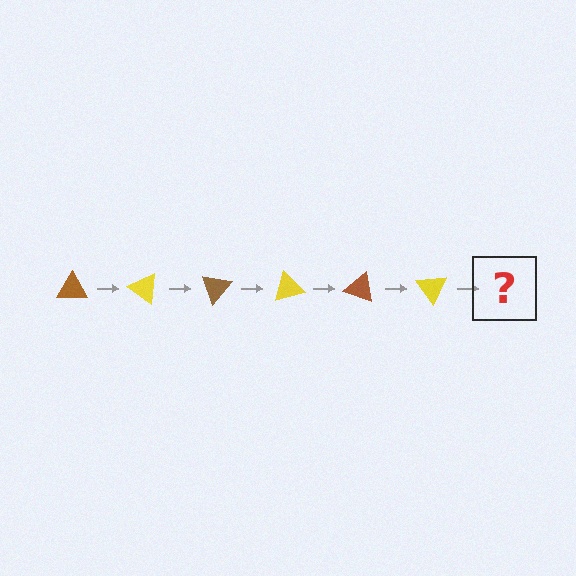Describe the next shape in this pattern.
It should be a brown triangle, rotated 210 degrees from the start.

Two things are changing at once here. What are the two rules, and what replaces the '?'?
The two rules are that it rotates 35 degrees each step and the color cycles through brown and yellow. The '?' should be a brown triangle, rotated 210 degrees from the start.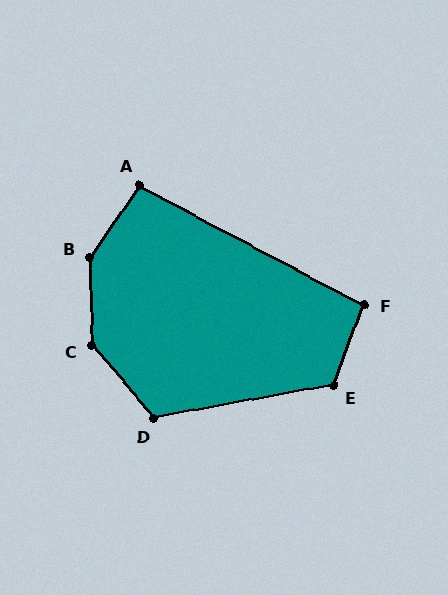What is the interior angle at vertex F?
Approximately 97 degrees (obtuse).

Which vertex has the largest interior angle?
B, at approximately 143 degrees.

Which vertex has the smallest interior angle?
A, at approximately 97 degrees.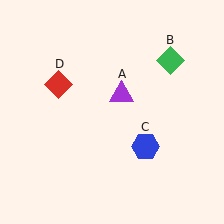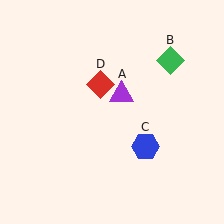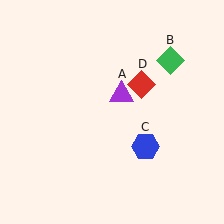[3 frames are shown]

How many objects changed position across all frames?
1 object changed position: red diamond (object D).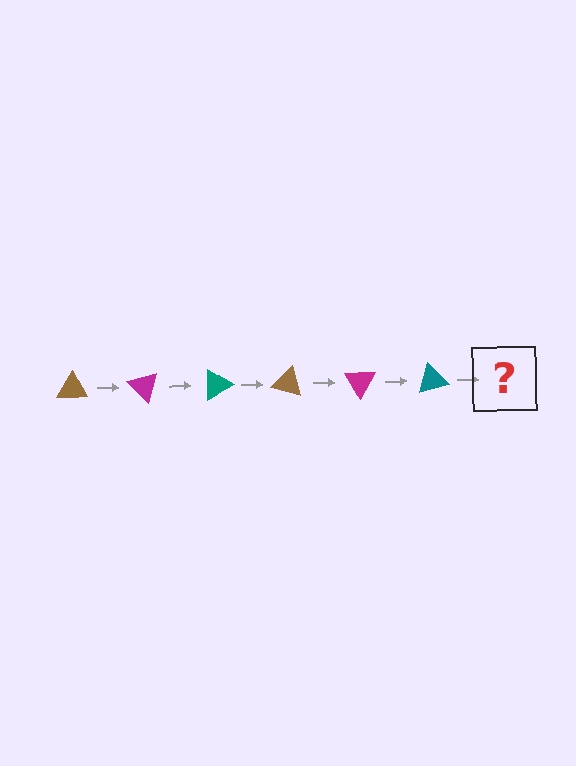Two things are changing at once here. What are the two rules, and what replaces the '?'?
The two rules are that it rotates 45 degrees each step and the color cycles through brown, magenta, and teal. The '?' should be a brown triangle, rotated 270 degrees from the start.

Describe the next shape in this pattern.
It should be a brown triangle, rotated 270 degrees from the start.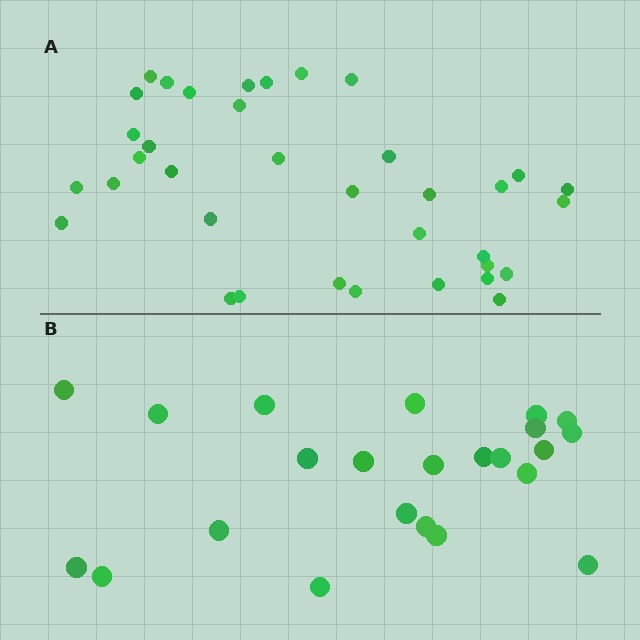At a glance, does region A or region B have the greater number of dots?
Region A (the top region) has more dots.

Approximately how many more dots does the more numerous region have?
Region A has approximately 15 more dots than region B.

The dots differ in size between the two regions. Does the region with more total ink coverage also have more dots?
No. Region B has more total ink coverage because its dots are larger, but region A actually contains more individual dots. Total area can be misleading — the number of items is what matters here.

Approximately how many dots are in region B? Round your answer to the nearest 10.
About 20 dots. (The exact count is 23, which rounds to 20.)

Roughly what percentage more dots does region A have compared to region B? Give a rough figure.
About 55% more.